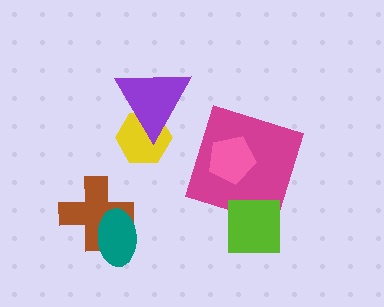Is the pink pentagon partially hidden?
No, no other shape covers it.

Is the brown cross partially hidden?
Yes, it is partially covered by another shape.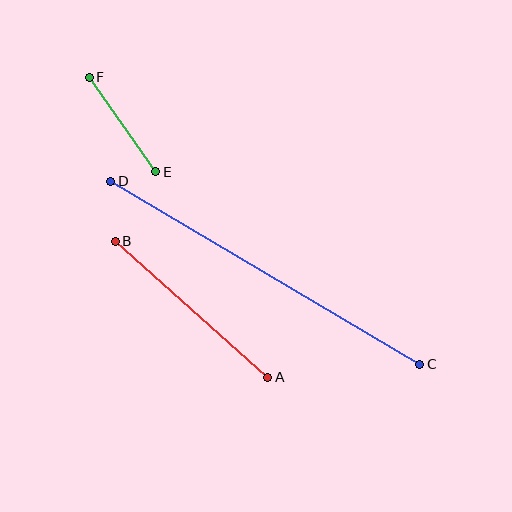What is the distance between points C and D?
The distance is approximately 360 pixels.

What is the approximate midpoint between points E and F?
The midpoint is at approximately (123, 124) pixels.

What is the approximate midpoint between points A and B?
The midpoint is at approximately (191, 309) pixels.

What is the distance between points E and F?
The distance is approximately 116 pixels.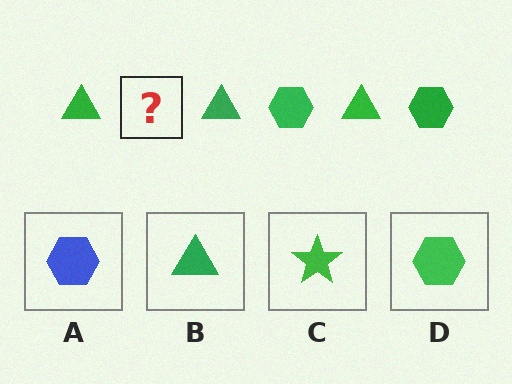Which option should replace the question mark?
Option D.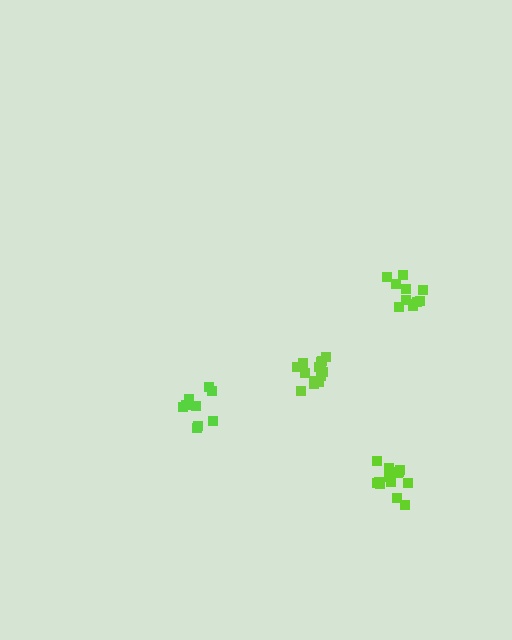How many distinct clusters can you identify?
There are 4 distinct clusters.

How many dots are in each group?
Group 1: 11 dots, Group 2: 13 dots, Group 3: 9 dots, Group 4: 13 dots (46 total).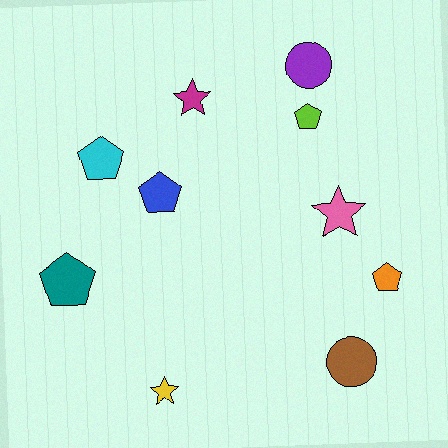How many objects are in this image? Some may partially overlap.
There are 10 objects.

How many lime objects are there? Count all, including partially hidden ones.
There is 1 lime object.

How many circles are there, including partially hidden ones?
There are 2 circles.